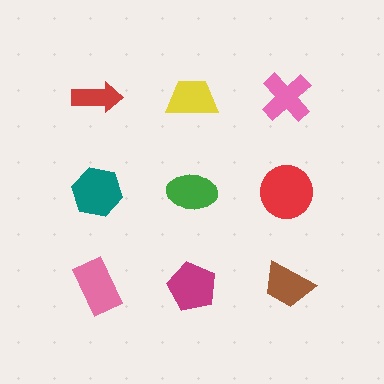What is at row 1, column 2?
A yellow trapezoid.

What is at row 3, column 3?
A brown trapezoid.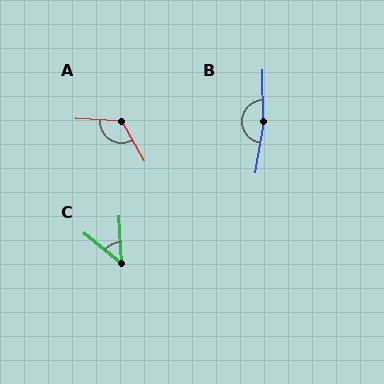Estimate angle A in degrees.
Approximately 124 degrees.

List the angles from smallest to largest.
C (48°), A (124°), B (169°).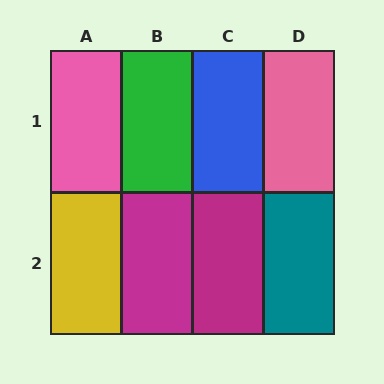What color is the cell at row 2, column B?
Magenta.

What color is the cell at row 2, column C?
Magenta.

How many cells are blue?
1 cell is blue.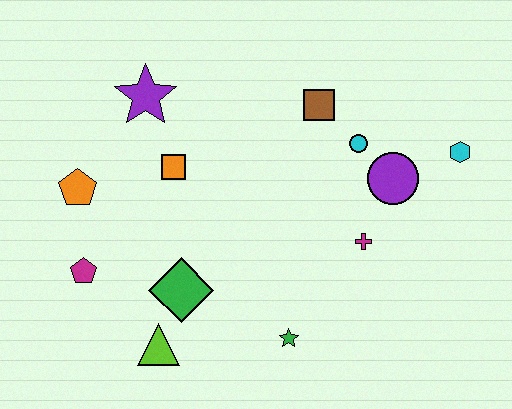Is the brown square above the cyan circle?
Yes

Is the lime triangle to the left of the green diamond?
Yes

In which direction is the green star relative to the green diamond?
The green star is to the right of the green diamond.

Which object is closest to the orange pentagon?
The magenta pentagon is closest to the orange pentagon.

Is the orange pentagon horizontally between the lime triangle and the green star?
No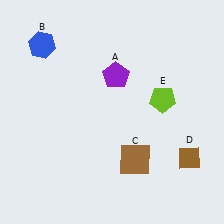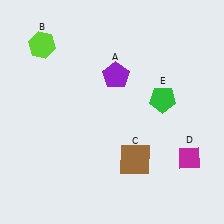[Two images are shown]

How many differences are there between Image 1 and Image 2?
There are 3 differences between the two images.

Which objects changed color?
B changed from blue to lime. D changed from brown to magenta. E changed from lime to green.